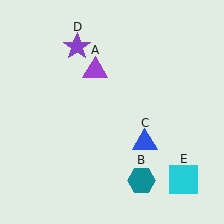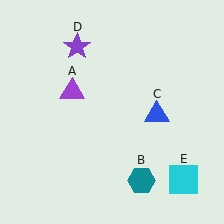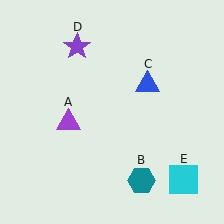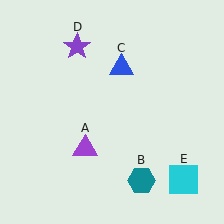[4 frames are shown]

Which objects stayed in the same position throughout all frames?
Teal hexagon (object B) and purple star (object D) and cyan square (object E) remained stationary.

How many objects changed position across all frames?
2 objects changed position: purple triangle (object A), blue triangle (object C).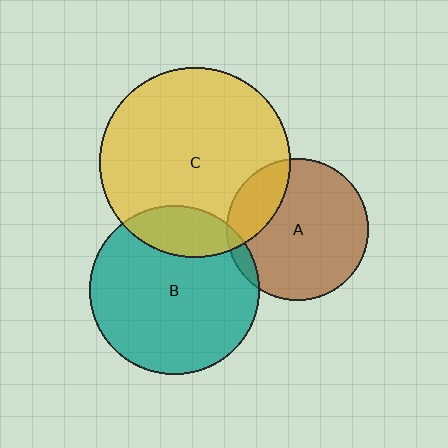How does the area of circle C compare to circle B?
Approximately 1.3 times.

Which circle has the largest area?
Circle C (yellow).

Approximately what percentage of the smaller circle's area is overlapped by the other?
Approximately 5%.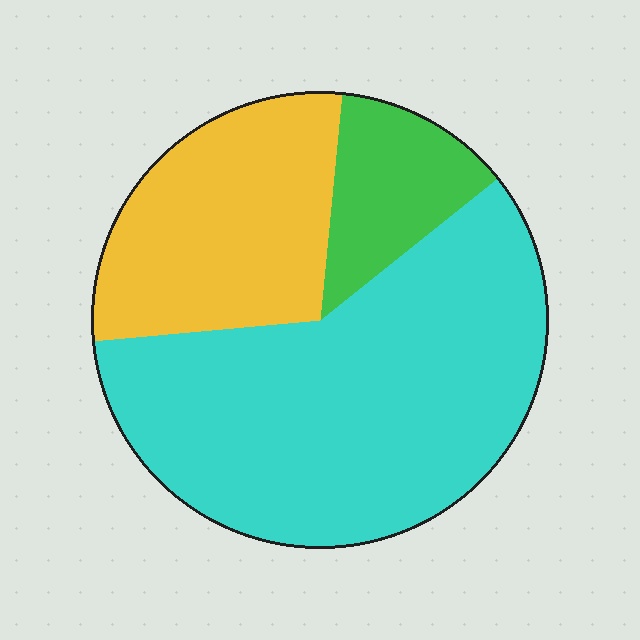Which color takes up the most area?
Cyan, at roughly 60%.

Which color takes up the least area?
Green, at roughly 15%.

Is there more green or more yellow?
Yellow.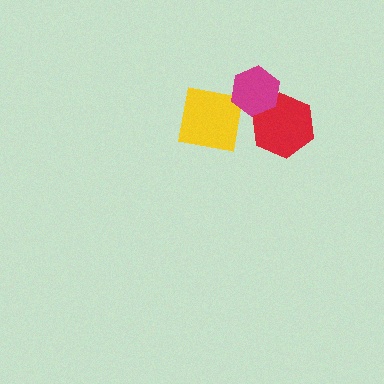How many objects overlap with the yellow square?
0 objects overlap with the yellow square.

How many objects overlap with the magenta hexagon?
1 object overlaps with the magenta hexagon.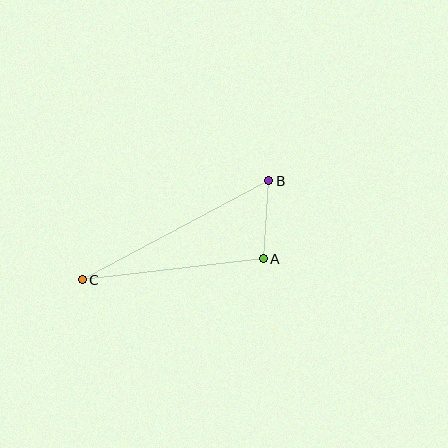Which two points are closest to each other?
Points A and B are closest to each other.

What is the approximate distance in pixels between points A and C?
The distance between A and C is approximately 182 pixels.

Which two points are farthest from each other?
Points B and C are farthest from each other.